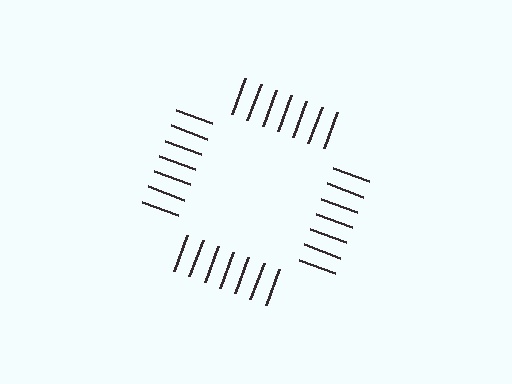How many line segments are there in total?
28 — 7 along each of the 4 edges.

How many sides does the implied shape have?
4 sides — the line-ends trace a square.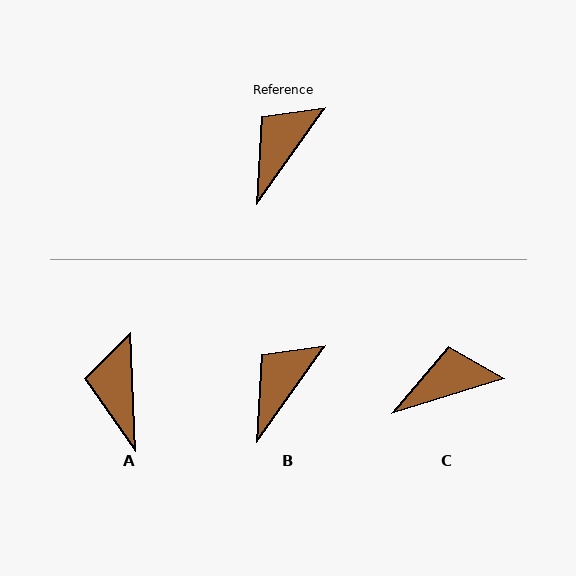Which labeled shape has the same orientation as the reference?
B.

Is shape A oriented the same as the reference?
No, it is off by about 38 degrees.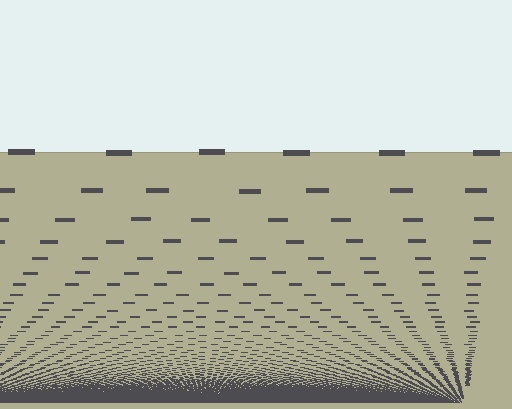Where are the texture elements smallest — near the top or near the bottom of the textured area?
Near the bottom.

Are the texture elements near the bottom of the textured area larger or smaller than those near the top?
Smaller. The gradient is inverted — elements near the bottom are smaller and denser.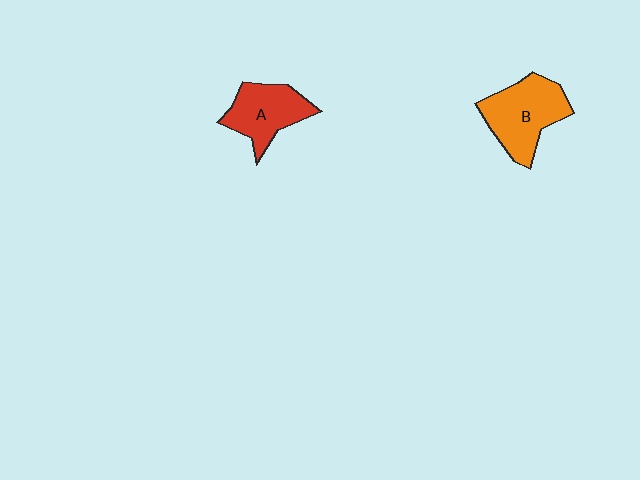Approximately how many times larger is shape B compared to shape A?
Approximately 1.2 times.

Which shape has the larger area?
Shape B (orange).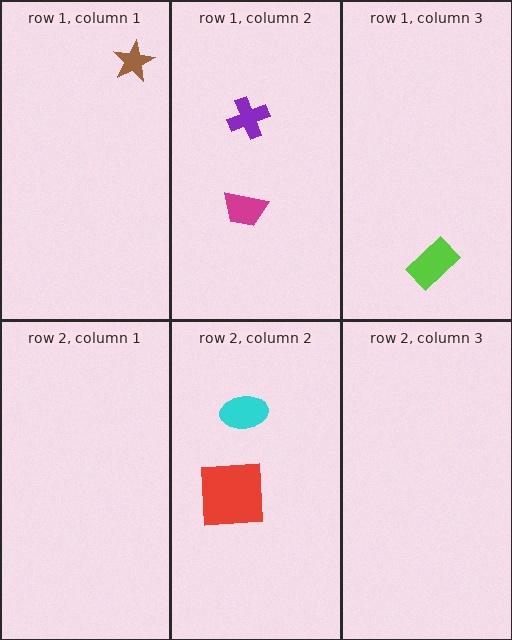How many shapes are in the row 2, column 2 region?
2.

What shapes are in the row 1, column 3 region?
The lime rectangle.